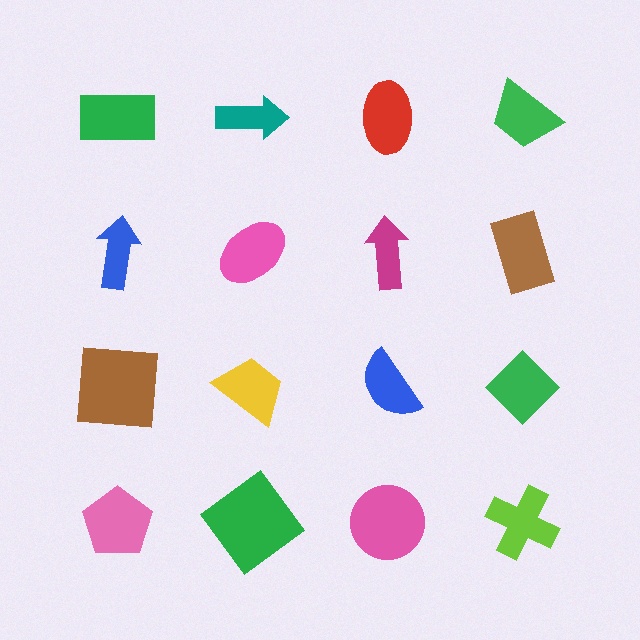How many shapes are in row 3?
4 shapes.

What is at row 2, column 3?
A magenta arrow.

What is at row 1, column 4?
A green trapezoid.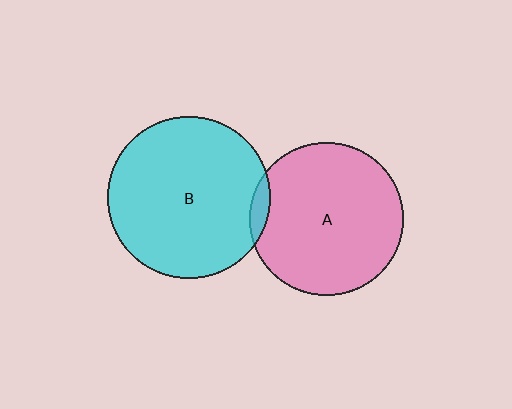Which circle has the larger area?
Circle B (cyan).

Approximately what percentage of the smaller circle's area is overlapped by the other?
Approximately 5%.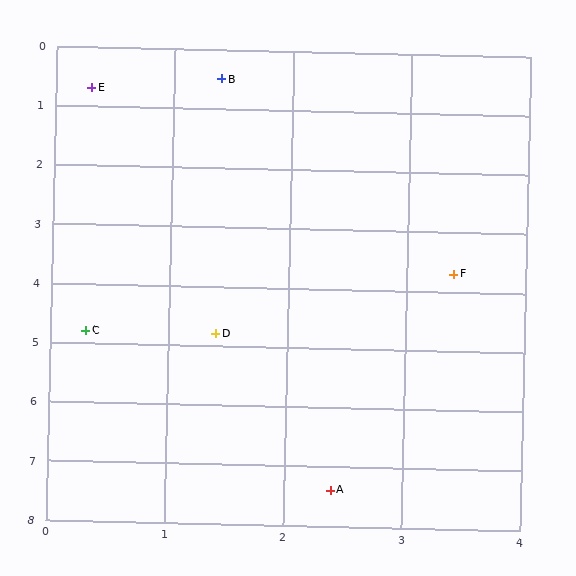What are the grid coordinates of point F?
Point F is at approximately (3.4, 3.7).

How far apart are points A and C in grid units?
Points A and C are about 3.3 grid units apart.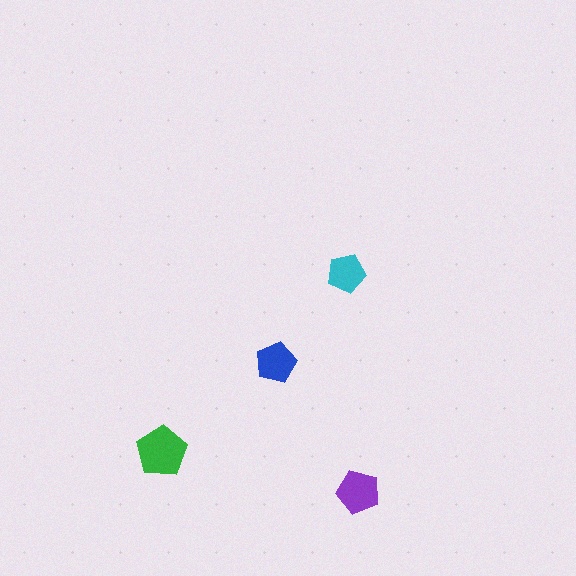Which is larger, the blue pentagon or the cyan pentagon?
The blue one.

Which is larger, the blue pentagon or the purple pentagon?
The purple one.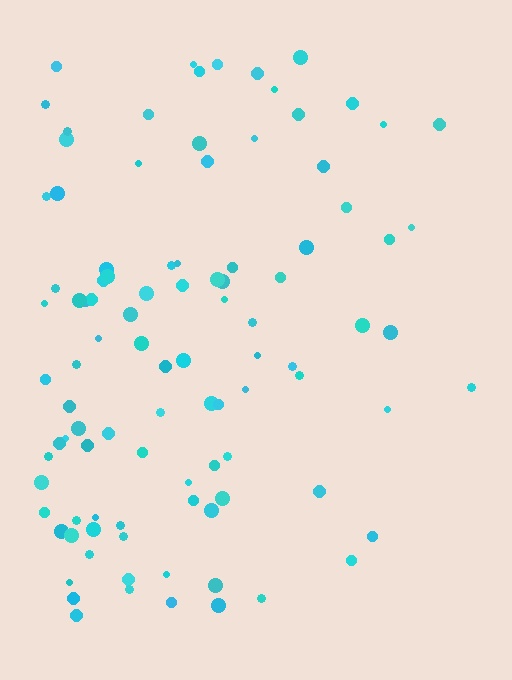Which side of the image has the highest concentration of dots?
The left.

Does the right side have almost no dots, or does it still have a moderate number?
Still a moderate number, just noticeably fewer than the left.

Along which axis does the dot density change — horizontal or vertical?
Horizontal.